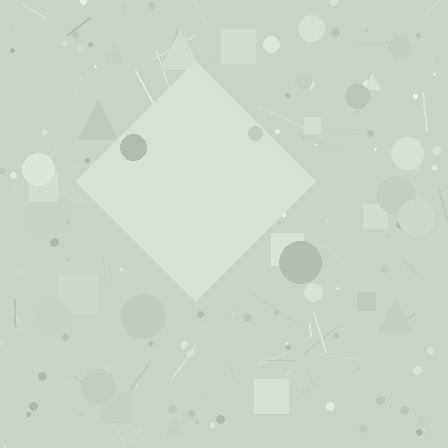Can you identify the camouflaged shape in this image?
The camouflaged shape is a diamond.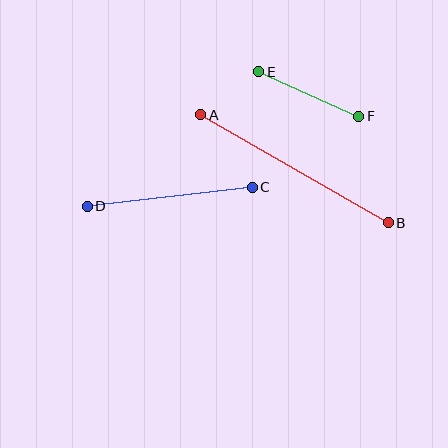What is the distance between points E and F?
The distance is approximately 110 pixels.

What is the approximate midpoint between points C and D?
The midpoint is at approximately (170, 197) pixels.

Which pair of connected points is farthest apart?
Points A and B are farthest apart.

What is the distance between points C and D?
The distance is approximately 166 pixels.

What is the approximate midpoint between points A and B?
The midpoint is at approximately (295, 169) pixels.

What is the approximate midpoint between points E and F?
The midpoint is at approximately (309, 94) pixels.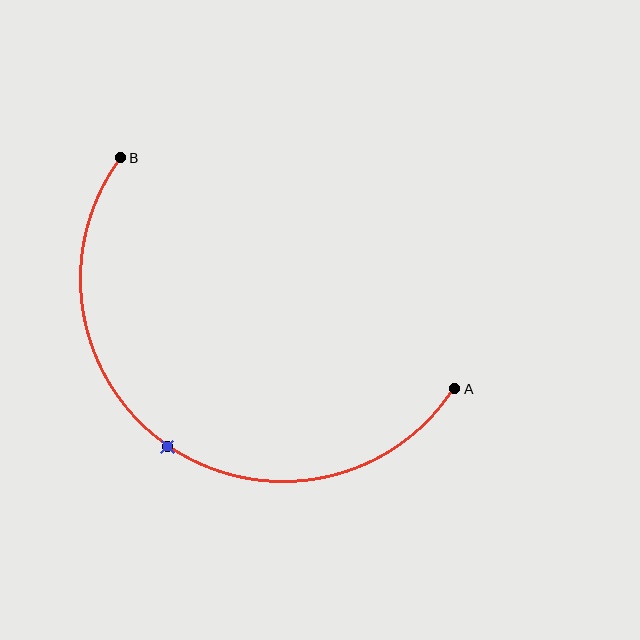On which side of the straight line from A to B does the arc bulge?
The arc bulges below and to the left of the straight line connecting A and B.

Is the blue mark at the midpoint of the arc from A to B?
Yes. The blue mark lies on the arc at equal arc-length from both A and B — it is the arc midpoint.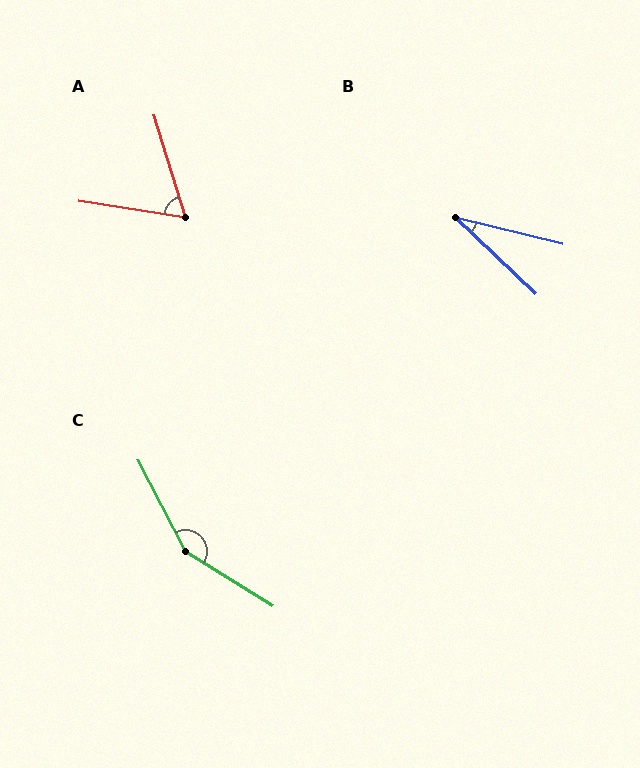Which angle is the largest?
C, at approximately 149 degrees.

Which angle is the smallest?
B, at approximately 29 degrees.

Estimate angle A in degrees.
Approximately 64 degrees.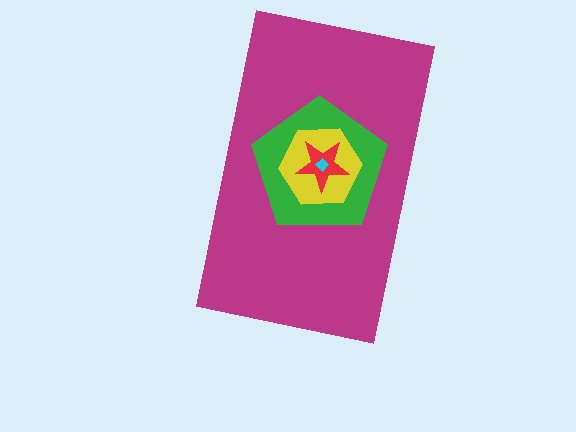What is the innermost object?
The cyan diamond.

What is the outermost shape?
The magenta rectangle.